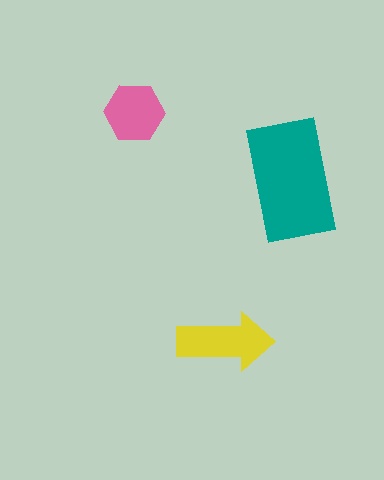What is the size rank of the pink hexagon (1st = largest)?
3rd.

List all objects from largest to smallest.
The teal rectangle, the yellow arrow, the pink hexagon.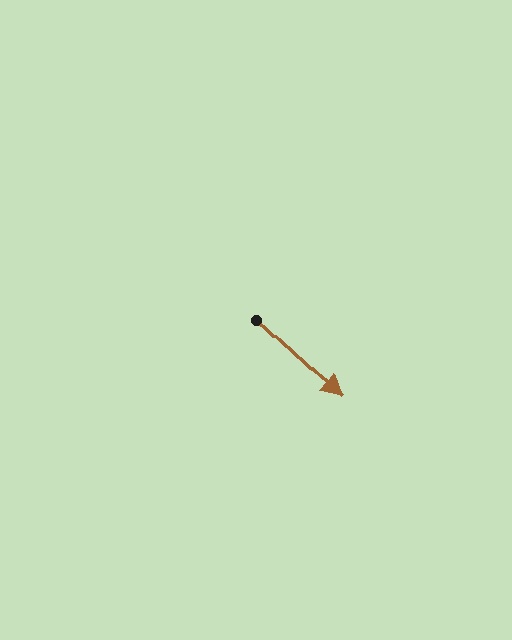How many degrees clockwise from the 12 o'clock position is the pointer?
Approximately 133 degrees.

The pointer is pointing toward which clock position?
Roughly 4 o'clock.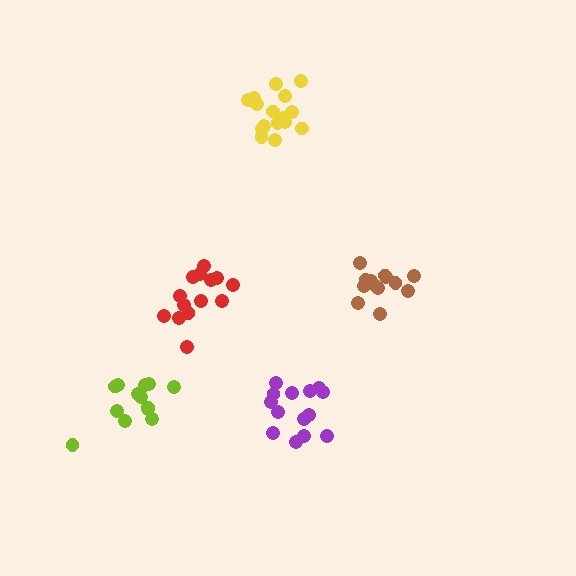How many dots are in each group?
Group 1: 13 dots, Group 2: 13 dots, Group 3: 14 dots, Group 4: 17 dots, Group 5: 14 dots (71 total).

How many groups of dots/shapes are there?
There are 5 groups.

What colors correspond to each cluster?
The clusters are colored: brown, lime, red, yellow, purple.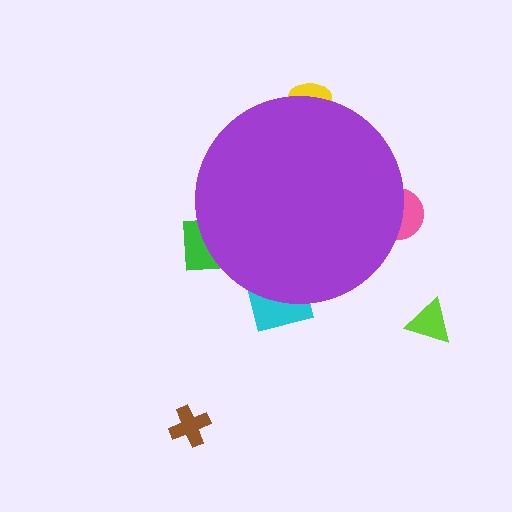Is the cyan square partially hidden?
Yes, the cyan square is partially hidden behind the purple circle.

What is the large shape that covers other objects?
A purple circle.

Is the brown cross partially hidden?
No, the brown cross is fully visible.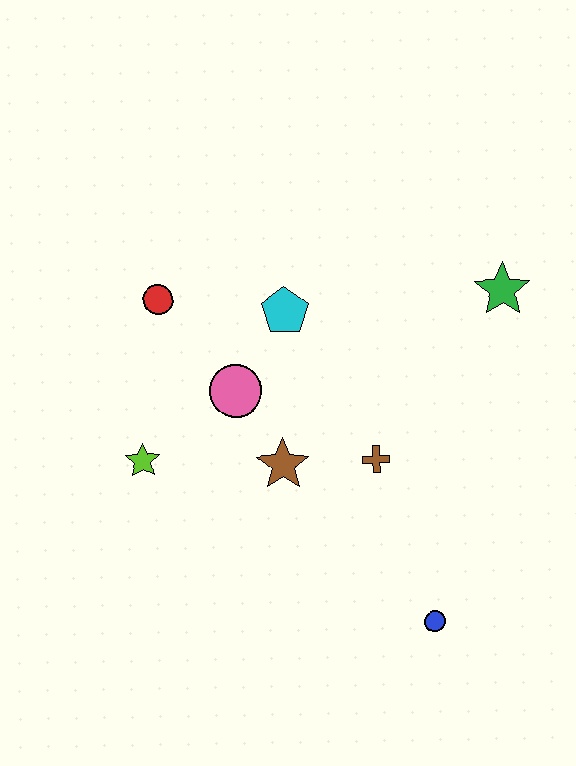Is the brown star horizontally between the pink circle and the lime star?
No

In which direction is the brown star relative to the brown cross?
The brown star is to the left of the brown cross.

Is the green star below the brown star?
No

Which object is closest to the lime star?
The pink circle is closest to the lime star.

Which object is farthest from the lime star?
The green star is farthest from the lime star.